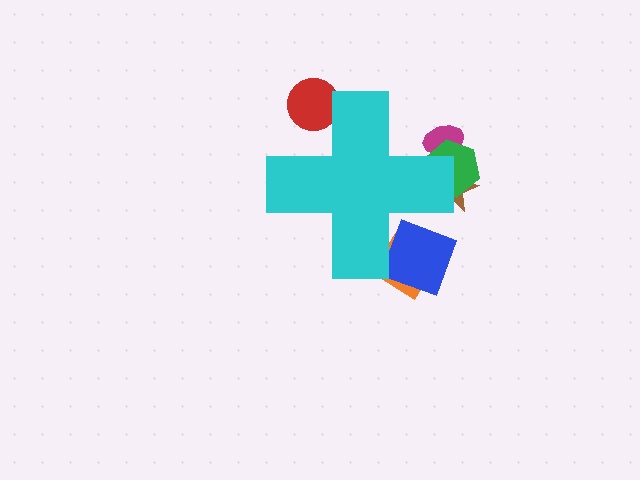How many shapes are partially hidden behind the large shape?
6 shapes are partially hidden.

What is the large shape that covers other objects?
A cyan cross.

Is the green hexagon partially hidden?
Yes, the green hexagon is partially hidden behind the cyan cross.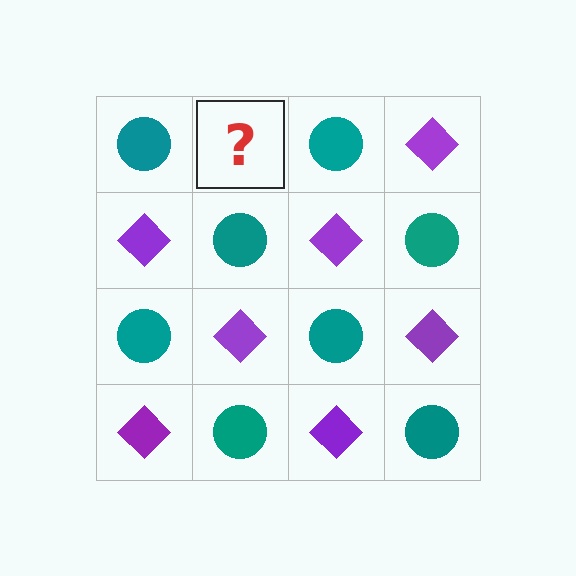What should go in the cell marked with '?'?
The missing cell should contain a purple diamond.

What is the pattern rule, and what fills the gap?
The rule is that it alternates teal circle and purple diamond in a checkerboard pattern. The gap should be filled with a purple diamond.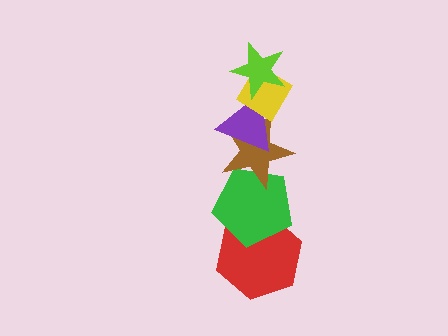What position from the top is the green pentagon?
The green pentagon is 5th from the top.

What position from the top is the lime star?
The lime star is 1st from the top.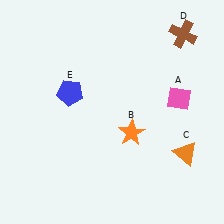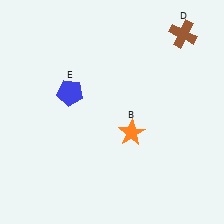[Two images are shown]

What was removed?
The orange triangle (C), the pink diamond (A) were removed in Image 2.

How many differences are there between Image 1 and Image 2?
There are 2 differences between the two images.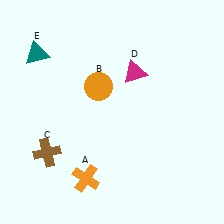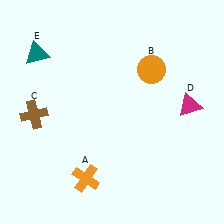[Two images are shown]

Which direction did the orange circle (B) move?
The orange circle (B) moved right.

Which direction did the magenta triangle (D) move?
The magenta triangle (D) moved right.